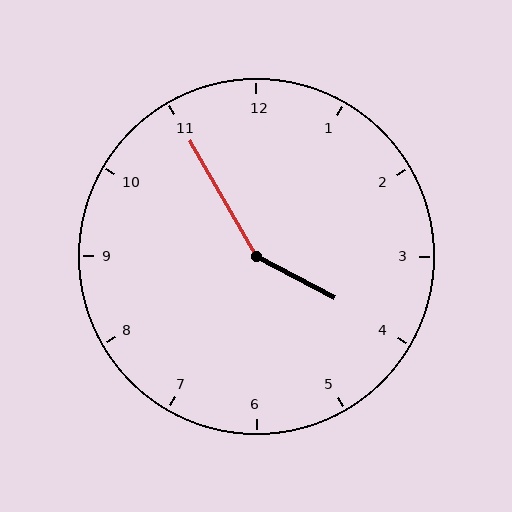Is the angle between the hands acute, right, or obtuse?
It is obtuse.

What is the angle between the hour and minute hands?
Approximately 148 degrees.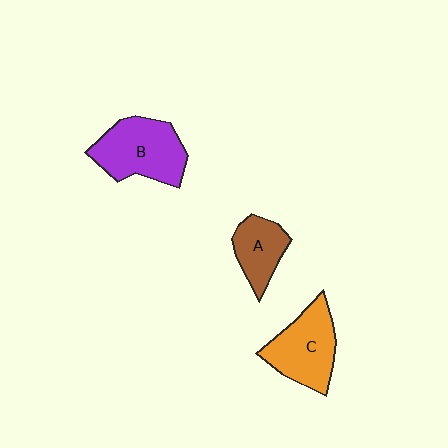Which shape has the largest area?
Shape B (purple).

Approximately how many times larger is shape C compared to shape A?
Approximately 1.5 times.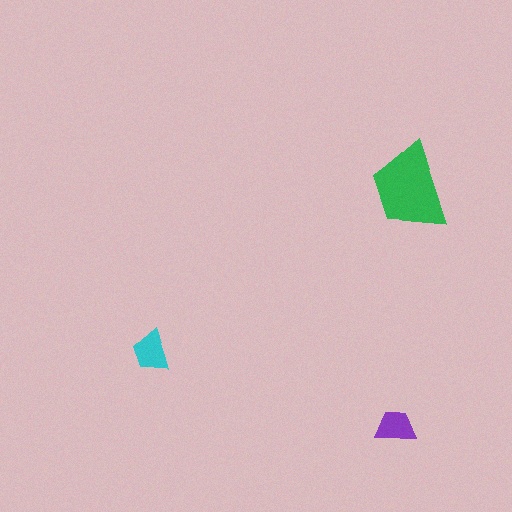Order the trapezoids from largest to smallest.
the green one, the cyan one, the purple one.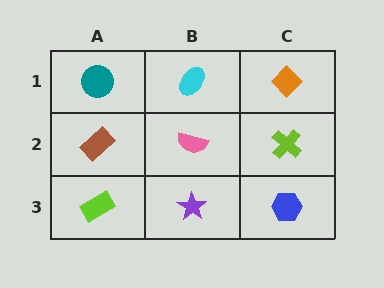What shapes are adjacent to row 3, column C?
A lime cross (row 2, column C), a purple star (row 3, column B).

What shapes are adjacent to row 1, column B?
A pink semicircle (row 2, column B), a teal circle (row 1, column A), an orange diamond (row 1, column C).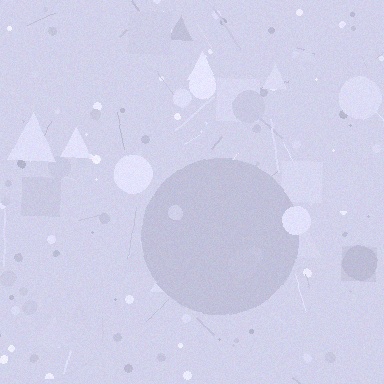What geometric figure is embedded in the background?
A circle is embedded in the background.